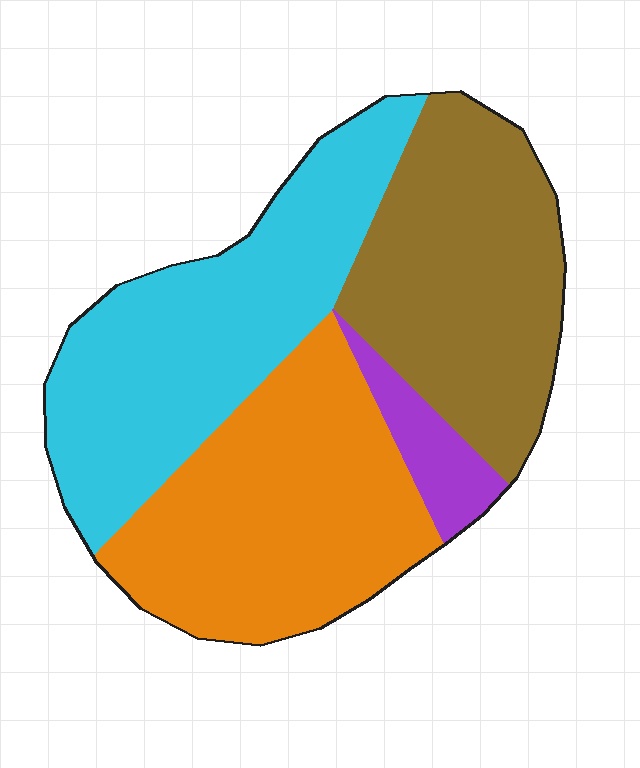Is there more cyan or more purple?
Cyan.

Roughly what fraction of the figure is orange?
Orange takes up about one third (1/3) of the figure.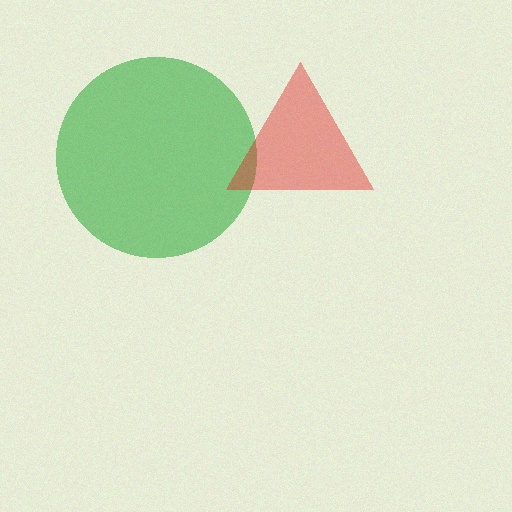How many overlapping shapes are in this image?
There are 2 overlapping shapes in the image.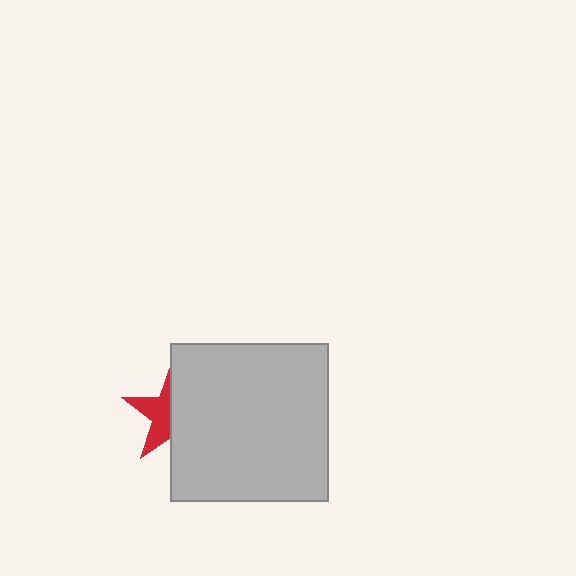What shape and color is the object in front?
The object in front is a light gray square.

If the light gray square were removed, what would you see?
You would see the complete red star.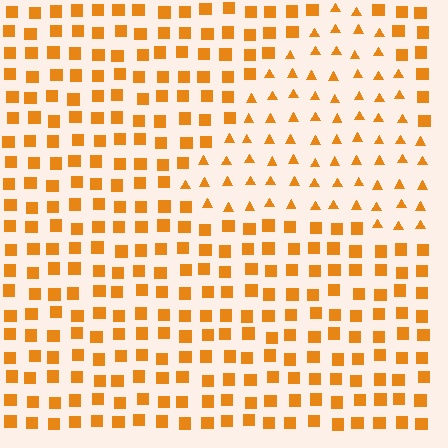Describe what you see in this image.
The image is filled with small orange elements arranged in a uniform grid. A triangle-shaped region contains triangles, while the surrounding area contains squares. The boundary is defined purely by the change in element shape.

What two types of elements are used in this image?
The image uses triangles inside the triangle region and squares outside it.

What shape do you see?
I see a triangle.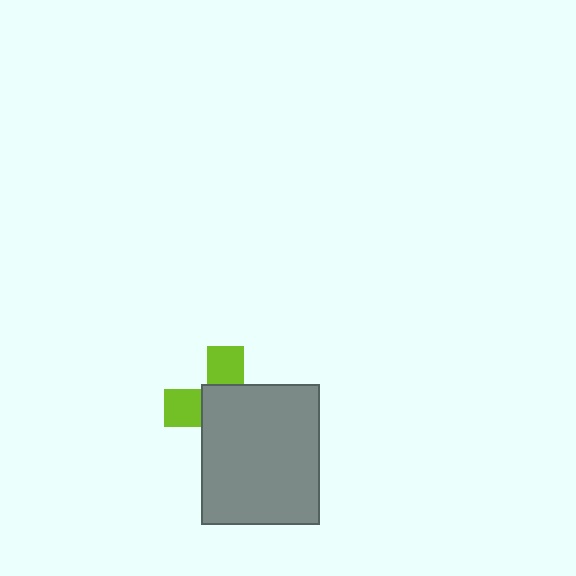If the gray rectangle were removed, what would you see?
You would see the complete lime cross.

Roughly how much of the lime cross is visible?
A small part of it is visible (roughly 36%).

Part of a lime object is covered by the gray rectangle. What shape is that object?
It is a cross.